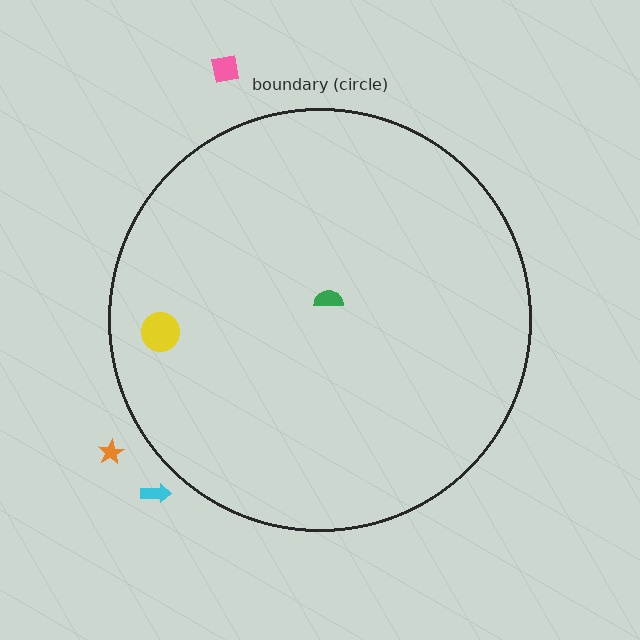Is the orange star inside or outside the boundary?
Outside.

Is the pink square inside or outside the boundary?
Outside.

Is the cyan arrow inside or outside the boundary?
Outside.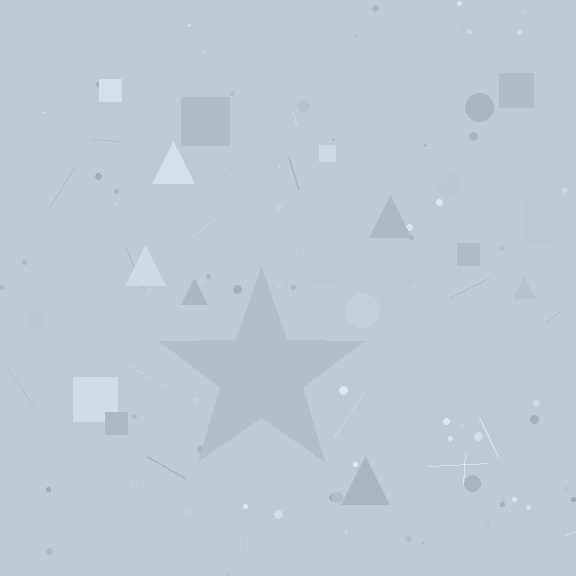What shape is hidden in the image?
A star is hidden in the image.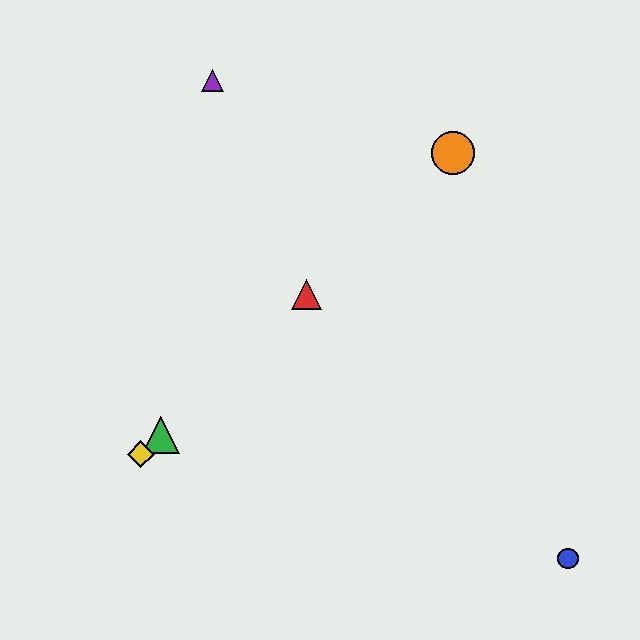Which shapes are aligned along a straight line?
The red triangle, the green triangle, the yellow diamond, the orange circle are aligned along a straight line.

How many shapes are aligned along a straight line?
4 shapes (the red triangle, the green triangle, the yellow diamond, the orange circle) are aligned along a straight line.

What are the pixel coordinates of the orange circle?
The orange circle is at (453, 153).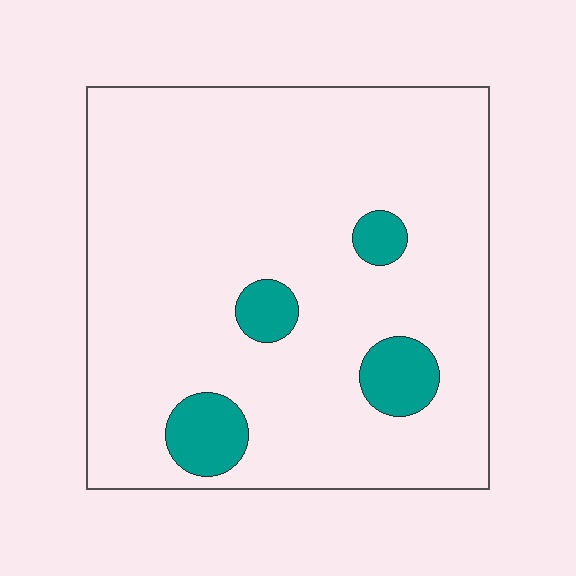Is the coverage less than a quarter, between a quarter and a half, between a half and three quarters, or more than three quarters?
Less than a quarter.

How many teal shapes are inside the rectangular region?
4.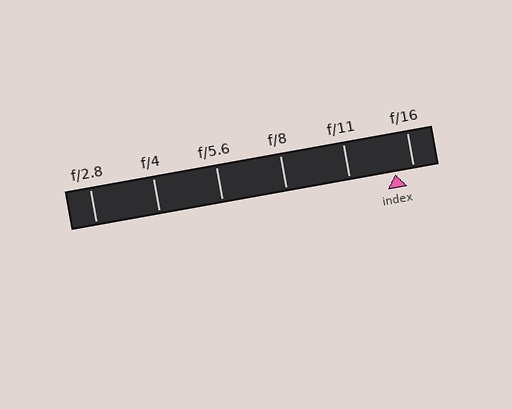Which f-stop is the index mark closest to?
The index mark is closest to f/16.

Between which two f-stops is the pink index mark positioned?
The index mark is between f/11 and f/16.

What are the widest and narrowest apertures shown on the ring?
The widest aperture shown is f/2.8 and the narrowest is f/16.